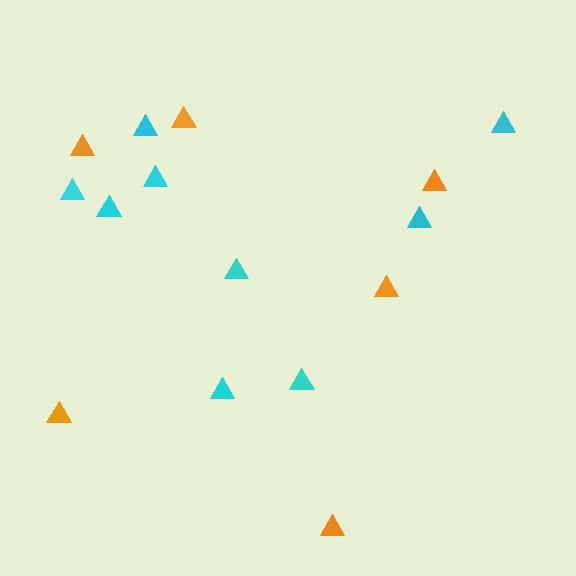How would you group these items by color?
There are 2 groups: one group of cyan triangles (9) and one group of orange triangles (6).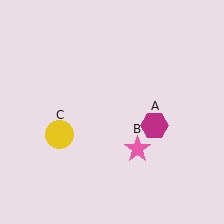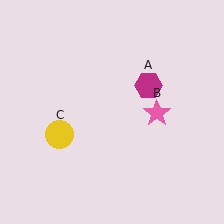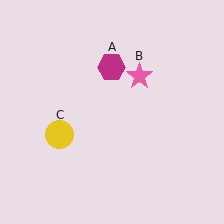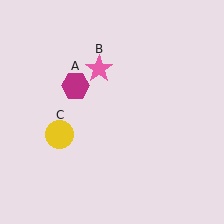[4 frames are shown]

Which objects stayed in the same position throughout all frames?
Yellow circle (object C) remained stationary.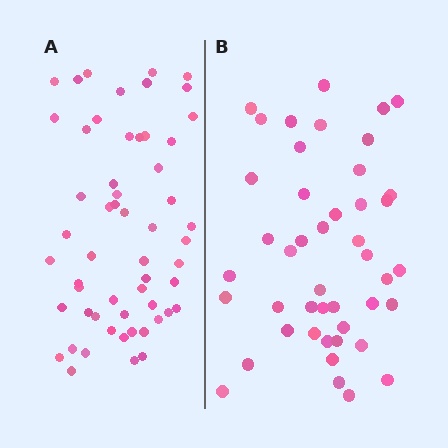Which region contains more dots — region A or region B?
Region A (the left region) has more dots.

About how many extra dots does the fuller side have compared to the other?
Region A has roughly 12 or so more dots than region B.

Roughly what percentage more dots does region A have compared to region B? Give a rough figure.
About 25% more.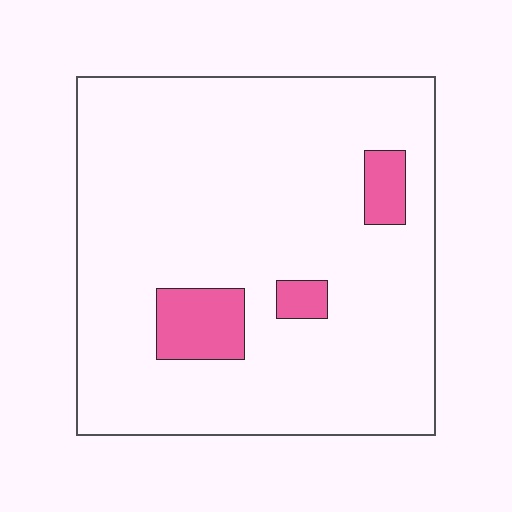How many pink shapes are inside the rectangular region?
3.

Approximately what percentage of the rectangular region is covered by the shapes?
Approximately 10%.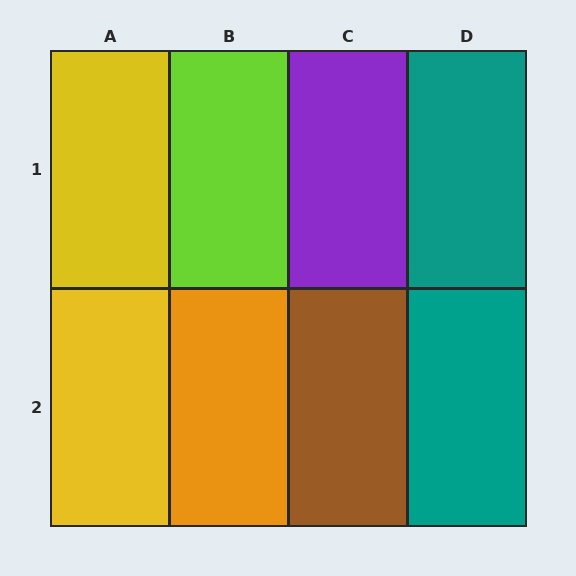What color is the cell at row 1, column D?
Teal.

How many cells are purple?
1 cell is purple.